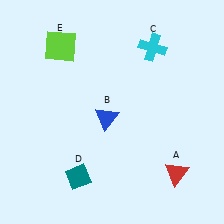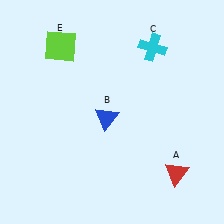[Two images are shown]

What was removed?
The teal diamond (D) was removed in Image 2.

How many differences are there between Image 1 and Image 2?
There is 1 difference between the two images.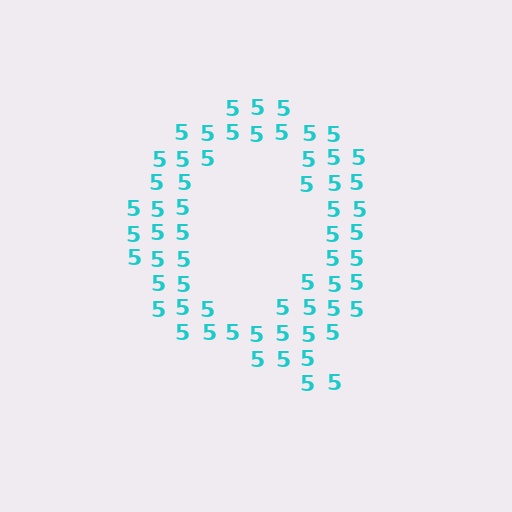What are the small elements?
The small elements are digit 5's.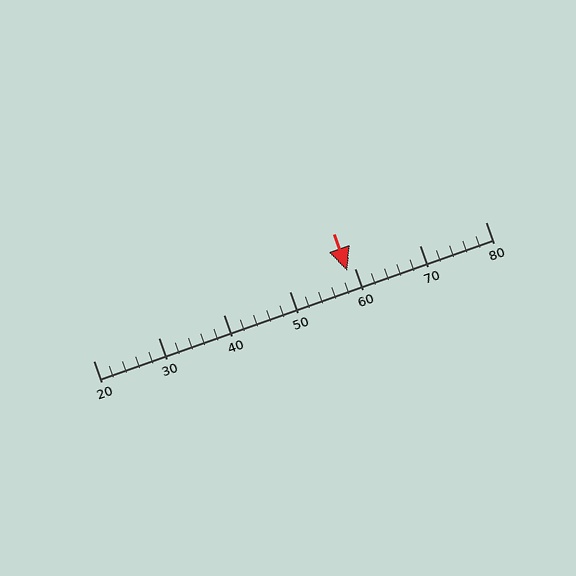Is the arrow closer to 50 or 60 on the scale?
The arrow is closer to 60.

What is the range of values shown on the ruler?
The ruler shows values from 20 to 80.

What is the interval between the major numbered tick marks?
The major tick marks are spaced 10 units apart.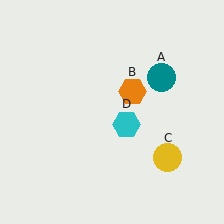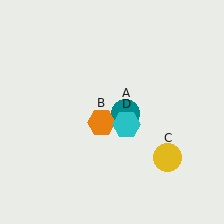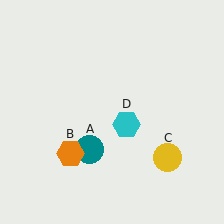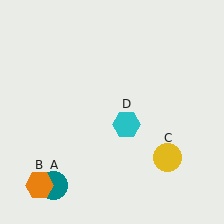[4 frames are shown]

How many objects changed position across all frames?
2 objects changed position: teal circle (object A), orange hexagon (object B).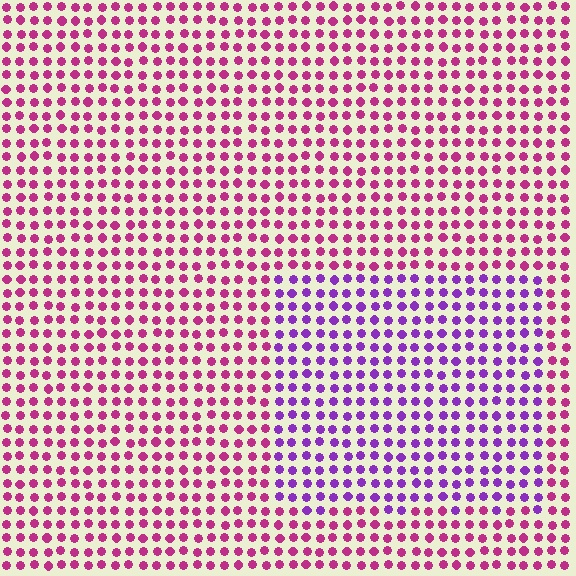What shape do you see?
I see a rectangle.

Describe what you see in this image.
The image is filled with small magenta elements in a uniform arrangement. A rectangle-shaped region is visible where the elements are tinted to a slightly different hue, forming a subtle color boundary.